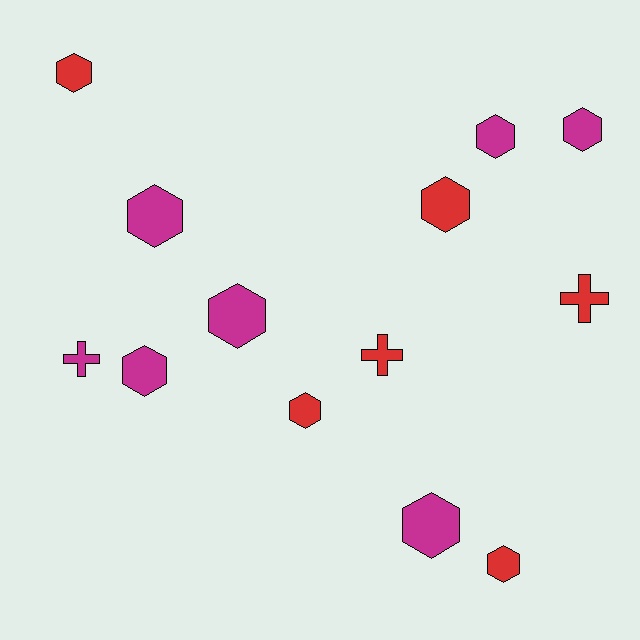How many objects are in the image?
There are 13 objects.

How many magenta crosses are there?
There is 1 magenta cross.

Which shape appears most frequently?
Hexagon, with 10 objects.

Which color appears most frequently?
Magenta, with 7 objects.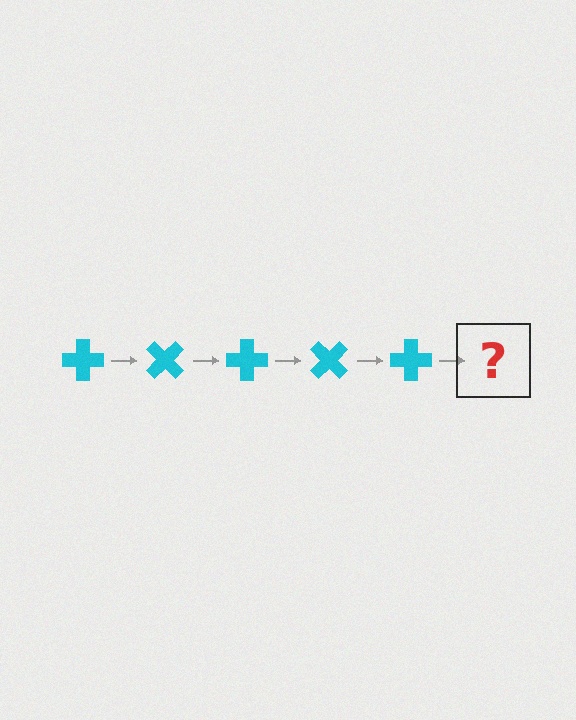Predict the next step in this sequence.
The next step is a cyan cross rotated 225 degrees.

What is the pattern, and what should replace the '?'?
The pattern is that the cross rotates 45 degrees each step. The '?' should be a cyan cross rotated 225 degrees.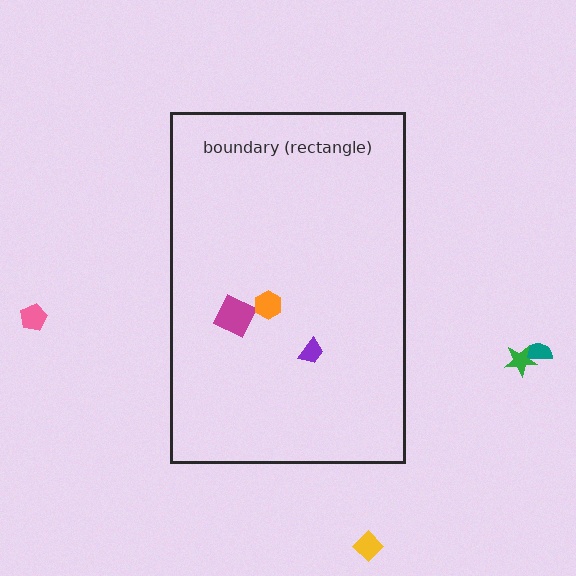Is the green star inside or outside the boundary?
Outside.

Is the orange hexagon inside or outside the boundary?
Inside.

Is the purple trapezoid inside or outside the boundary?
Inside.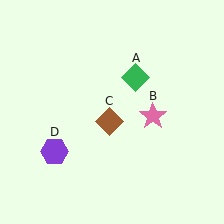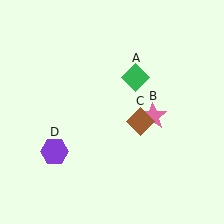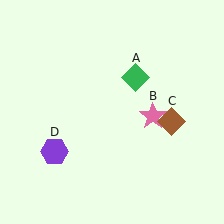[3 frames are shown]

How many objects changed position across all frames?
1 object changed position: brown diamond (object C).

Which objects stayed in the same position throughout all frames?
Green diamond (object A) and pink star (object B) and purple hexagon (object D) remained stationary.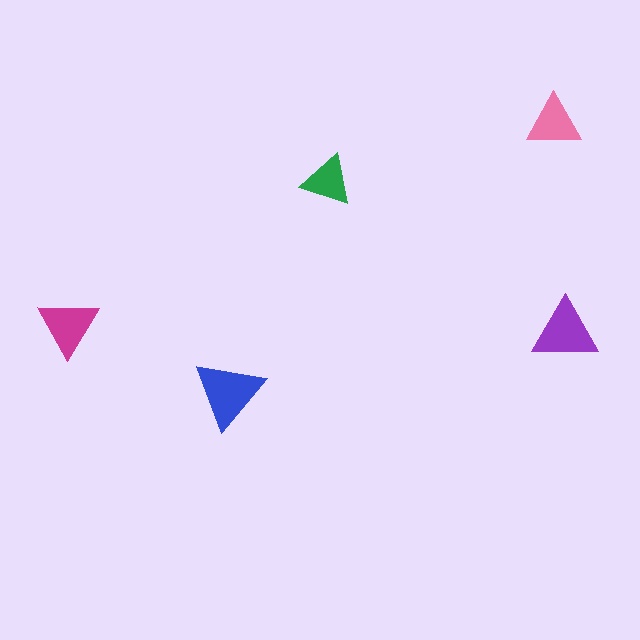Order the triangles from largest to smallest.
the blue one, the purple one, the magenta one, the pink one, the green one.